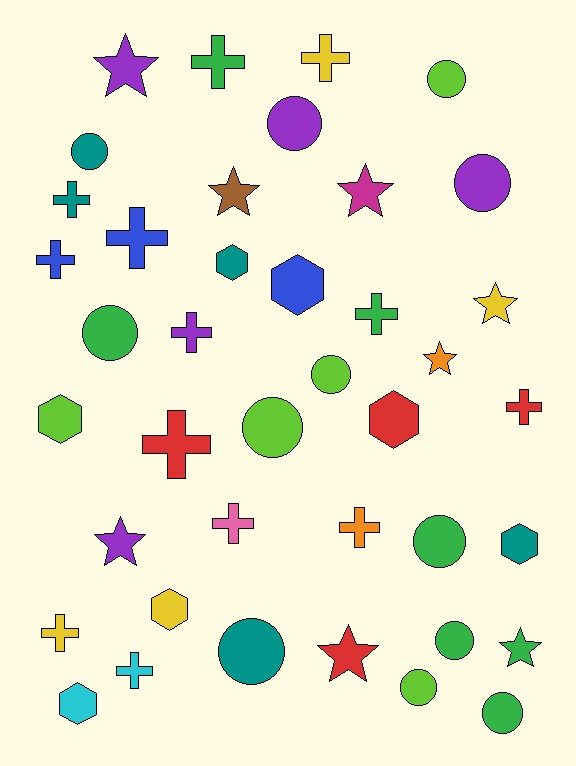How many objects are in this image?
There are 40 objects.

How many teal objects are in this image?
There are 5 teal objects.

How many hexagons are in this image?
There are 7 hexagons.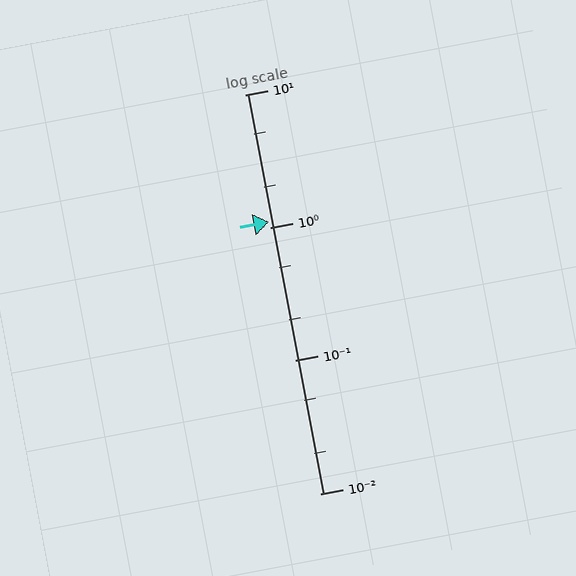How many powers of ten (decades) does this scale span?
The scale spans 3 decades, from 0.01 to 10.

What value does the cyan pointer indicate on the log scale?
The pointer indicates approximately 1.1.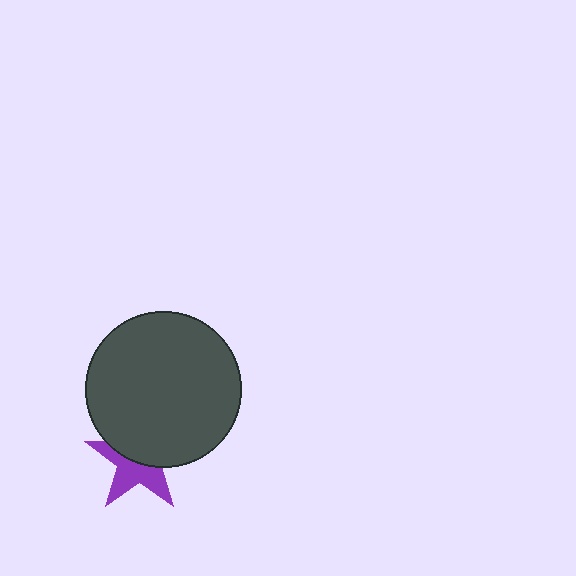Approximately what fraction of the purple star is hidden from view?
Roughly 51% of the purple star is hidden behind the dark gray circle.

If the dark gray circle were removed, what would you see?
You would see the complete purple star.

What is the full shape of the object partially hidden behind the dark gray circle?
The partially hidden object is a purple star.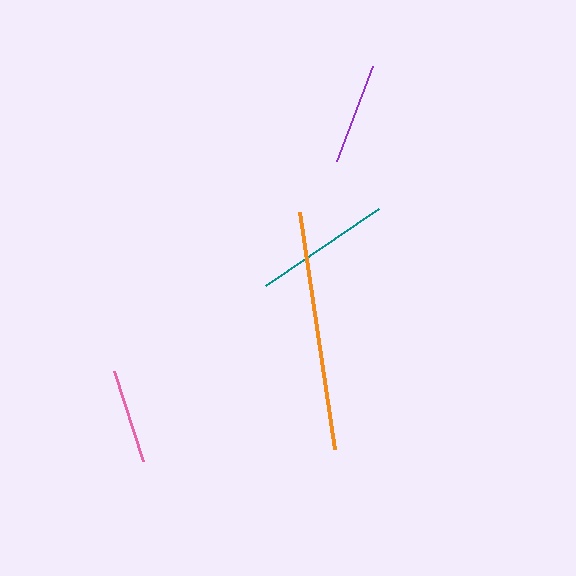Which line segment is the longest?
The orange line is the longest at approximately 240 pixels.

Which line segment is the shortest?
The pink line is the shortest at approximately 95 pixels.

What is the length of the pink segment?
The pink segment is approximately 95 pixels long.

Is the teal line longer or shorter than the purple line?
The teal line is longer than the purple line.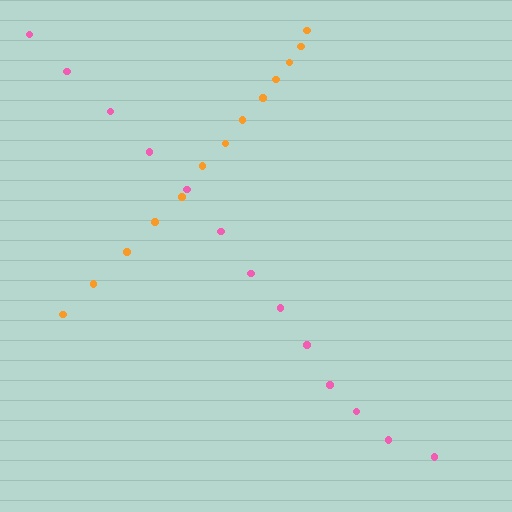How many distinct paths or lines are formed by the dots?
There are 2 distinct paths.